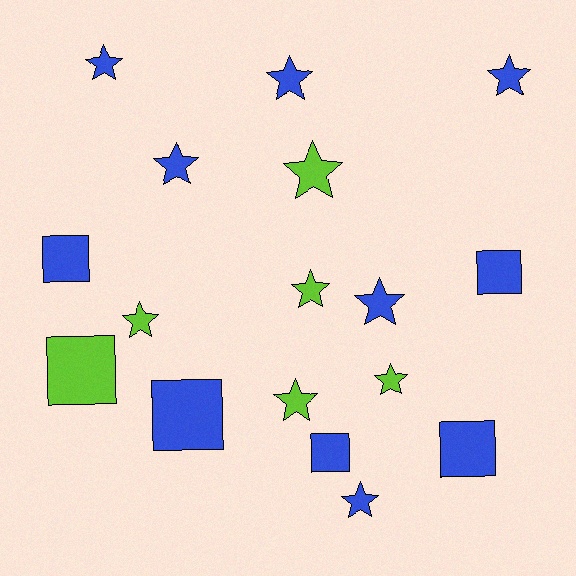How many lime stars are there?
There are 5 lime stars.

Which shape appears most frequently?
Star, with 11 objects.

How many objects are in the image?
There are 17 objects.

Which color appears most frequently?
Blue, with 11 objects.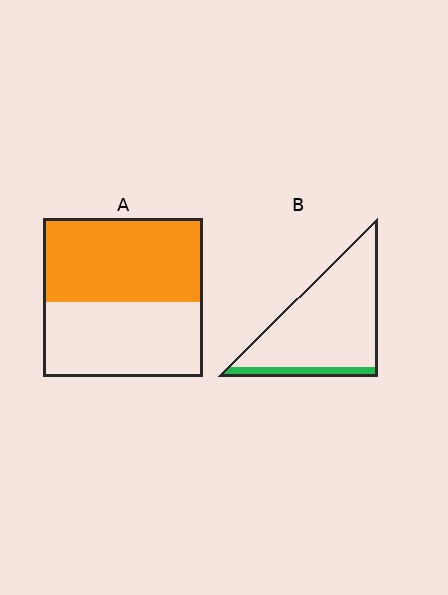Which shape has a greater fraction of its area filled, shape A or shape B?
Shape A.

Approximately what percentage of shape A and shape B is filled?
A is approximately 55% and B is approximately 10%.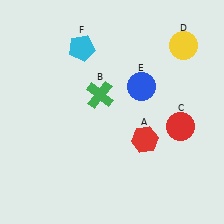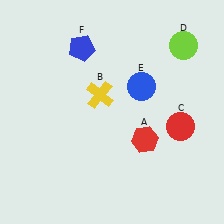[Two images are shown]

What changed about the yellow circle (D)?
In Image 1, D is yellow. In Image 2, it changed to lime.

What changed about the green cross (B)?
In Image 1, B is green. In Image 2, it changed to yellow.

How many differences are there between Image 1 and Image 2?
There are 3 differences between the two images.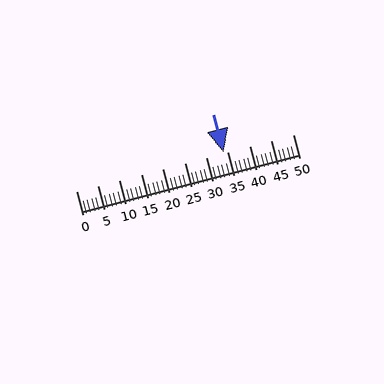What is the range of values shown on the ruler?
The ruler shows values from 0 to 50.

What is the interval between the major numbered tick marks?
The major tick marks are spaced 5 units apart.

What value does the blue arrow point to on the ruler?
The blue arrow points to approximately 34.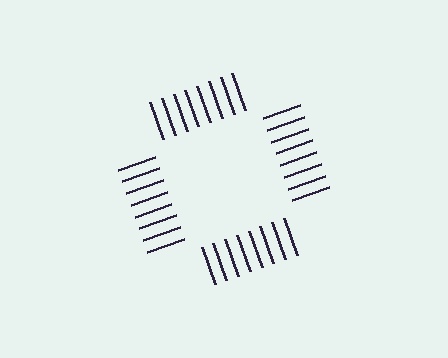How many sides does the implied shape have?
4 sides — the line-ends trace a square.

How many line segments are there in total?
32 — 8 along each of the 4 edges.